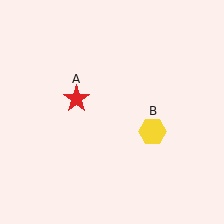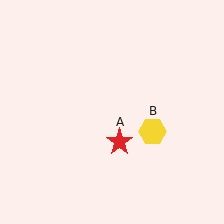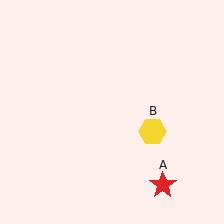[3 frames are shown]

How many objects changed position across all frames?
1 object changed position: red star (object A).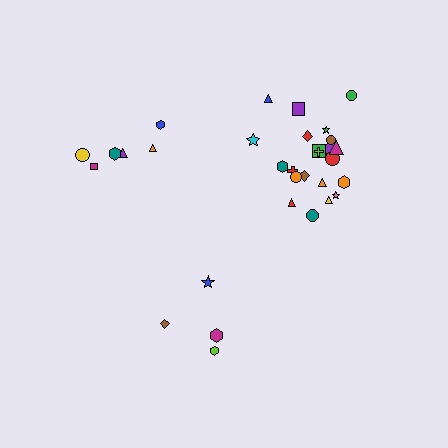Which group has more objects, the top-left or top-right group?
The top-right group.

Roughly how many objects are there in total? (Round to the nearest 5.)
Roughly 30 objects in total.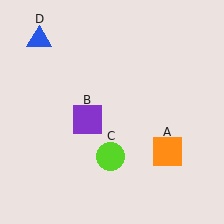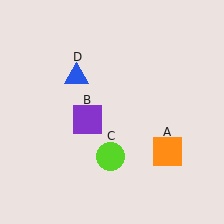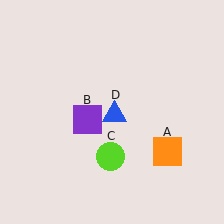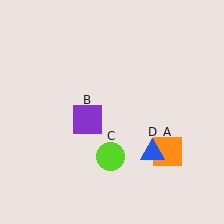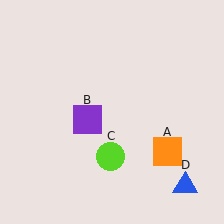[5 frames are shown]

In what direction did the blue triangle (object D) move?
The blue triangle (object D) moved down and to the right.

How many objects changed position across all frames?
1 object changed position: blue triangle (object D).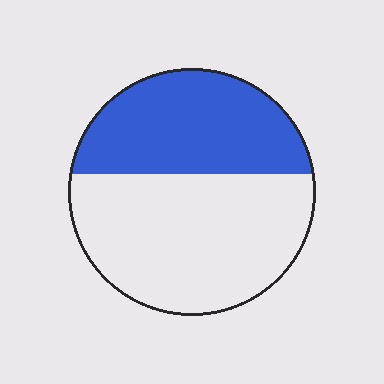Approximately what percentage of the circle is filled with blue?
Approximately 40%.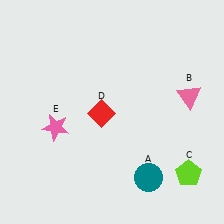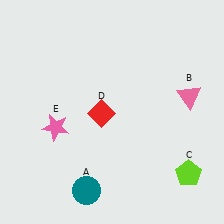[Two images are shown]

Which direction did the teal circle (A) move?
The teal circle (A) moved left.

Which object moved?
The teal circle (A) moved left.